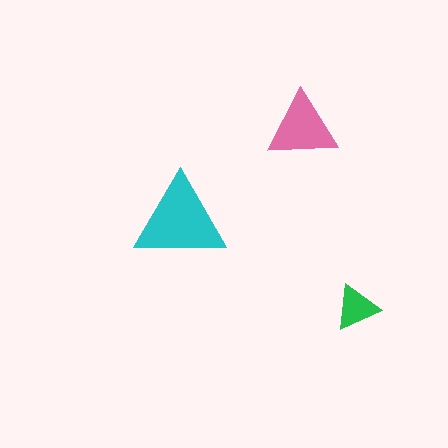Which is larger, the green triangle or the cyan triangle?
The cyan one.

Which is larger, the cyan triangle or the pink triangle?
The cyan one.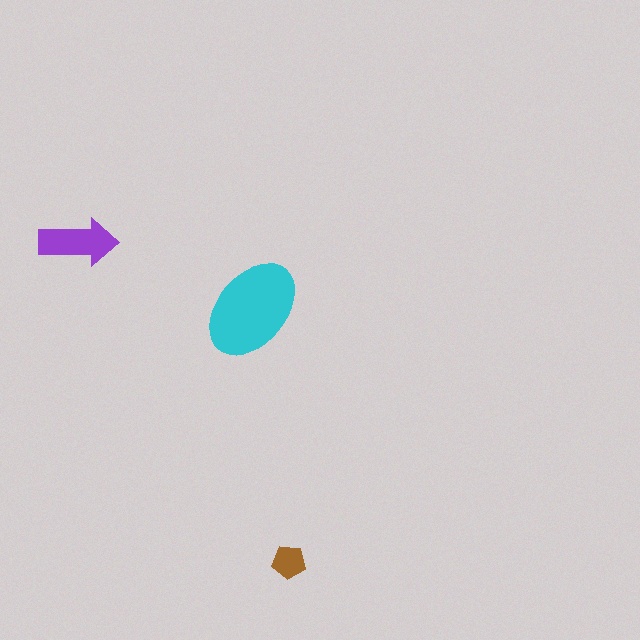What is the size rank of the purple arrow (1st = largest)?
2nd.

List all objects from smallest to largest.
The brown pentagon, the purple arrow, the cyan ellipse.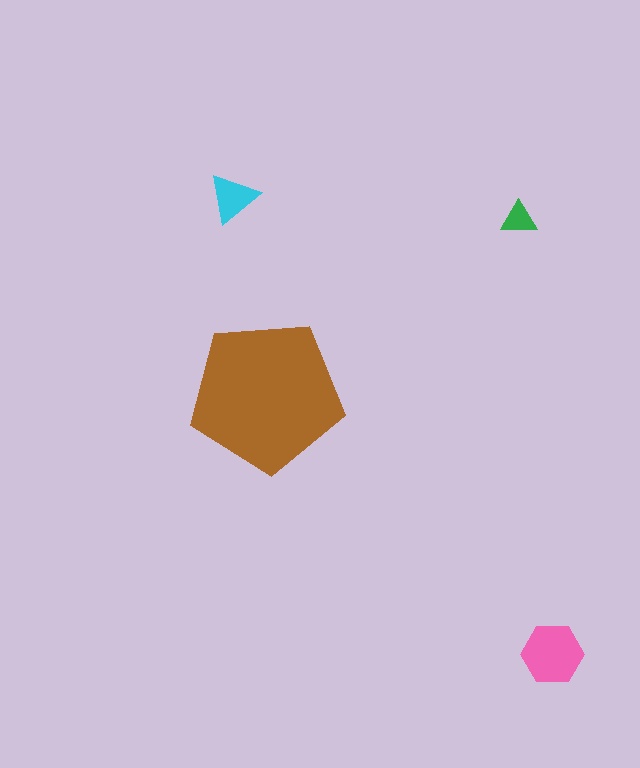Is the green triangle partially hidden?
No, the green triangle is fully visible.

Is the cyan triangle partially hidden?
No, the cyan triangle is fully visible.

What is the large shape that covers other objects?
A brown pentagon.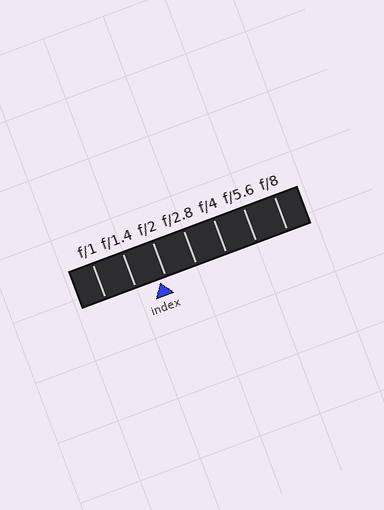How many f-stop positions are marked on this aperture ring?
There are 7 f-stop positions marked.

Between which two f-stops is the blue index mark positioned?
The index mark is between f/1.4 and f/2.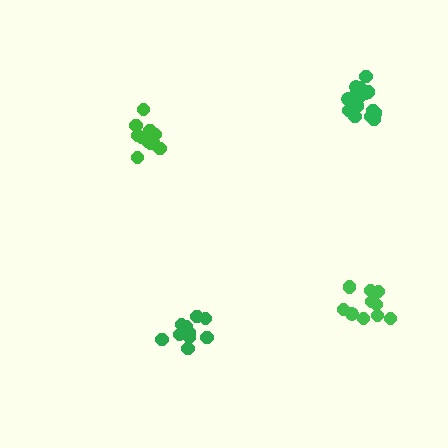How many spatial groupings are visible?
There are 4 spatial groupings.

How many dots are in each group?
Group 1: 11 dots, Group 2: 17 dots, Group 3: 13 dots, Group 4: 11 dots (52 total).